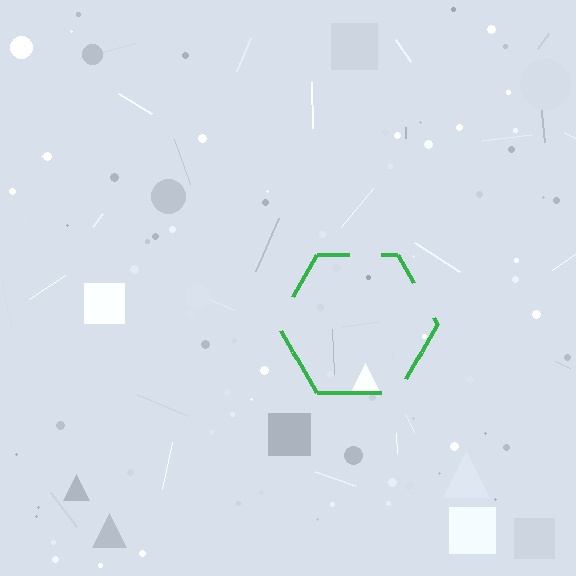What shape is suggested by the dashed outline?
The dashed outline suggests a hexagon.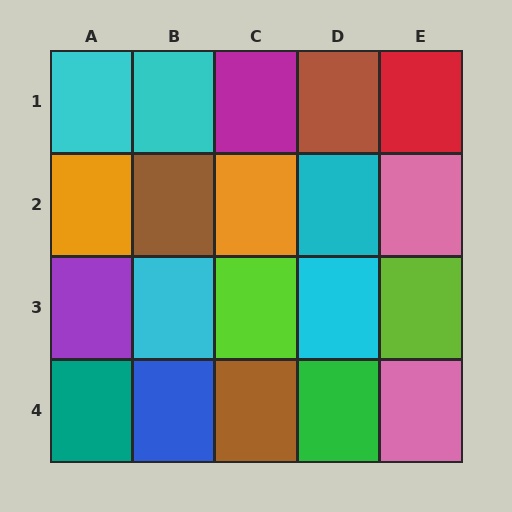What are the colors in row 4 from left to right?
Teal, blue, brown, green, pink.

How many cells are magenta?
1 cell is magenta.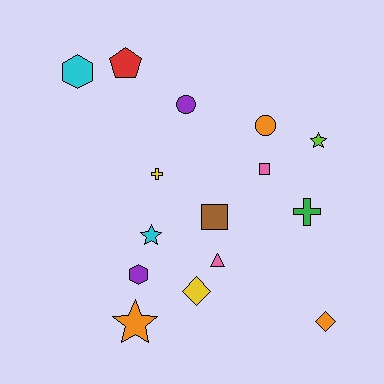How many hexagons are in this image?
There are 2 hexagons.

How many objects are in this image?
There are 15 objects.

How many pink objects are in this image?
There are 2 pink objects.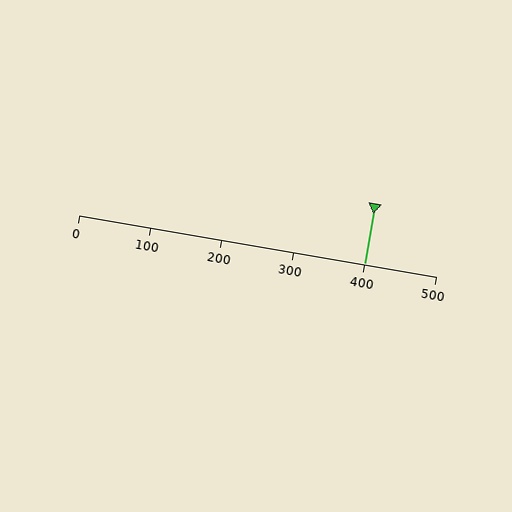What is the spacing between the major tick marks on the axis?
The major ticks are spaced 100 apart.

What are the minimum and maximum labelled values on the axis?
The axis runs from 0 to 500.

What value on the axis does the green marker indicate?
The marker indicates approximately 400.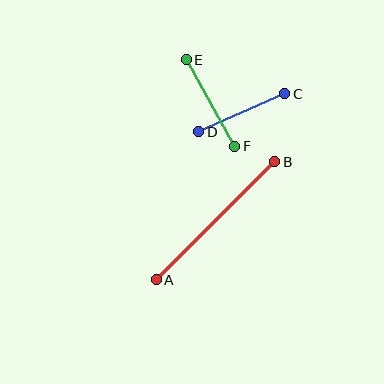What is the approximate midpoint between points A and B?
The midpoint is at approximately (216, 221) pixels.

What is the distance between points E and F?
The distance is approximately 99 pixels.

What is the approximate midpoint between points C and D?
The midpoint is at approximately (242, 113) pixels.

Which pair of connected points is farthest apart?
Points A and B are farthest apart.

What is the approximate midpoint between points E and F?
The midpoint is at approximately (210, 103) pixels.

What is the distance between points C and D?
The distance is approximately 94 pixels.